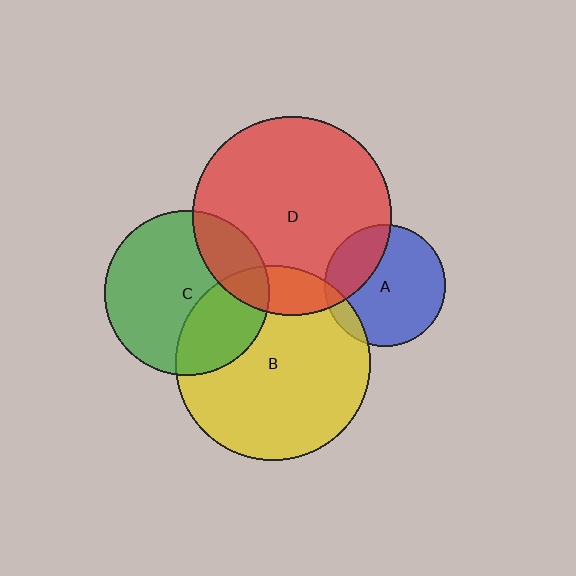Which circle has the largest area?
Circle D (red).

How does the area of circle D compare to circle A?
Approximately 2.7 times.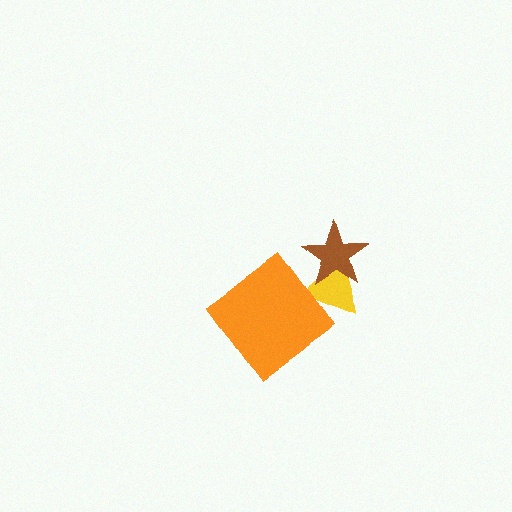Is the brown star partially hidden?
No, no other shape covers it.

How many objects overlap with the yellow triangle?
2 objects overlap with the yellow triangle.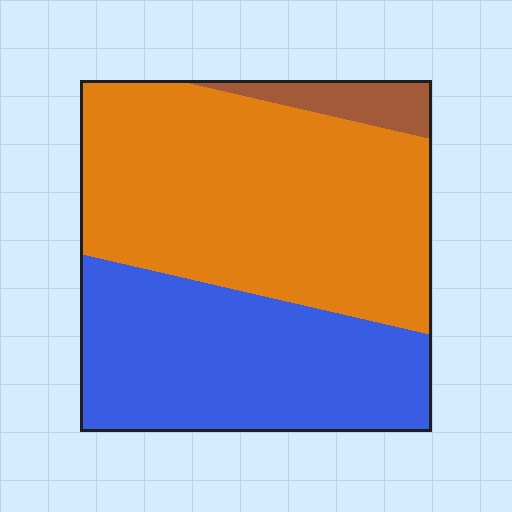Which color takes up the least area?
Brown, at roughly 5%.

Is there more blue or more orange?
Orange.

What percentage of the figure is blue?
Blue takes up between a third and a half of the figure.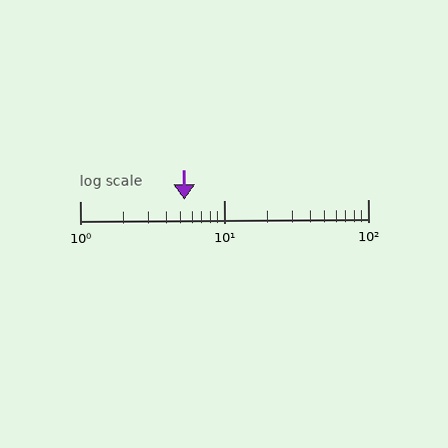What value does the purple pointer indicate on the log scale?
The pointer indicates approximately 5.3.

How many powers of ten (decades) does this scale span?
The scale spans 2 decades, from 1 to 100.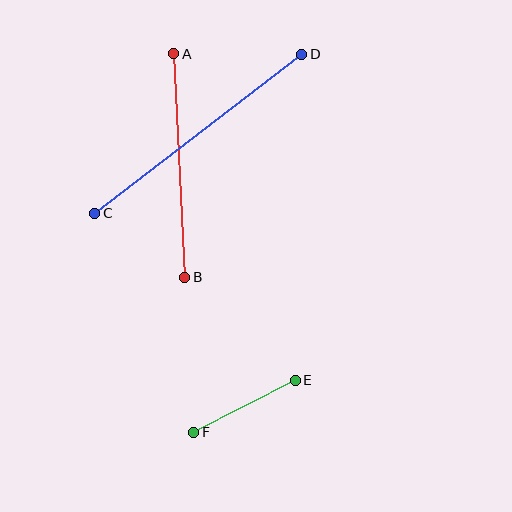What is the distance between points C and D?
The distance is approximately 261 pixels.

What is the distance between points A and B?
The distance is approximately 224 pixels.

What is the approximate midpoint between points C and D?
The midpoint is at approximately (198, 134) pixels.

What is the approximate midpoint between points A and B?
The midpoint is at approximately (179, 165) pixels.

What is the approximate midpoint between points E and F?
The midpoint is at approximately (245, 406) pixels.